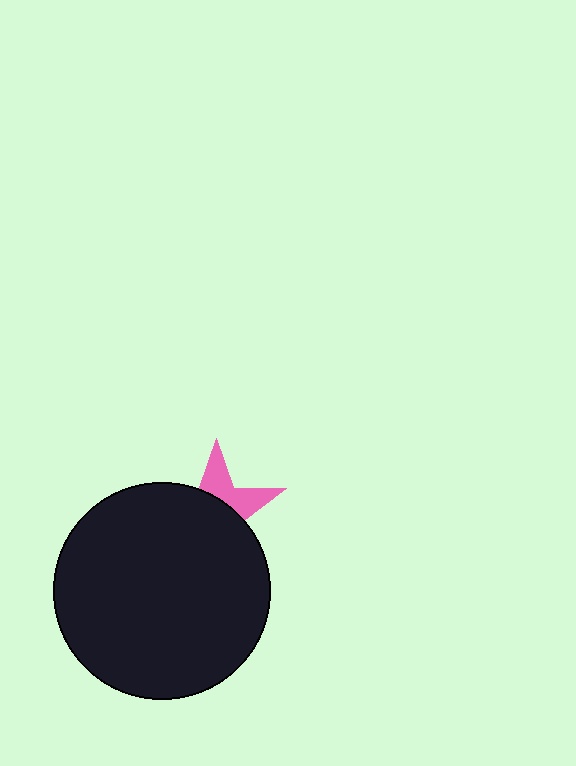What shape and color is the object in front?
The object in front is a black circle.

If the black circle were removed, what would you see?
You would see the complete pink star.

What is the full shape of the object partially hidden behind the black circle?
The partially hidden object is a pink star.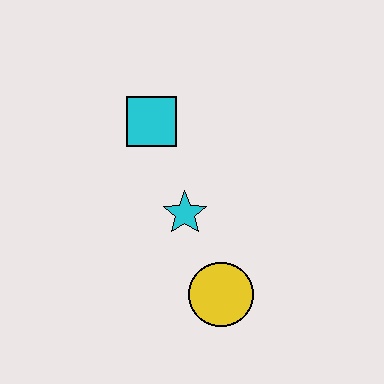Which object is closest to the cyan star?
The yellow circle is closest to the cyan star.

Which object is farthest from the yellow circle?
The cyan square is farthest from the yellow circle.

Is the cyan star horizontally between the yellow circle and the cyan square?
Yes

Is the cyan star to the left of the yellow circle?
Yes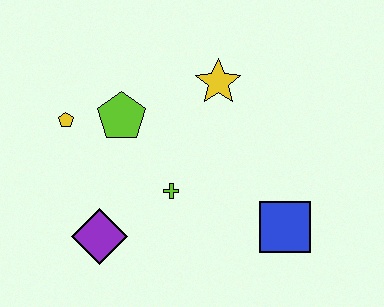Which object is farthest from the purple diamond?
The yellow star is farthest from the purple diamond.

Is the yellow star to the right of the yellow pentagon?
Yes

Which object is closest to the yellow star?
The lime pentagon is closest to the yellow star.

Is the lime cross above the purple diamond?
Yes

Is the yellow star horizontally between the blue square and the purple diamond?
Yes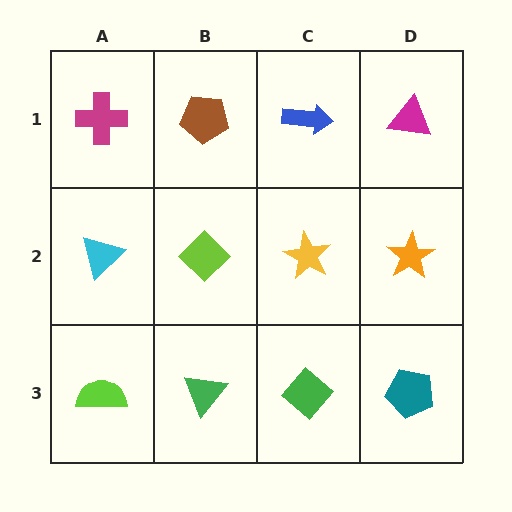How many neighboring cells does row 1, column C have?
3.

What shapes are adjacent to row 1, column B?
A lime diamond (row 2, column B), a magenta cross (row 1, column A), a blue arrow (row 1, column C).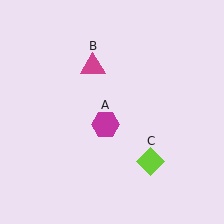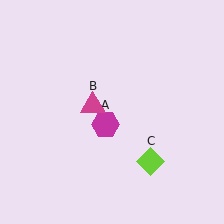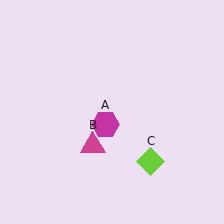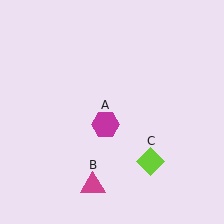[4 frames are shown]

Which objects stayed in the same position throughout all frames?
Magenta hexagon (object A) and lime diamond (object C) remained stationary.